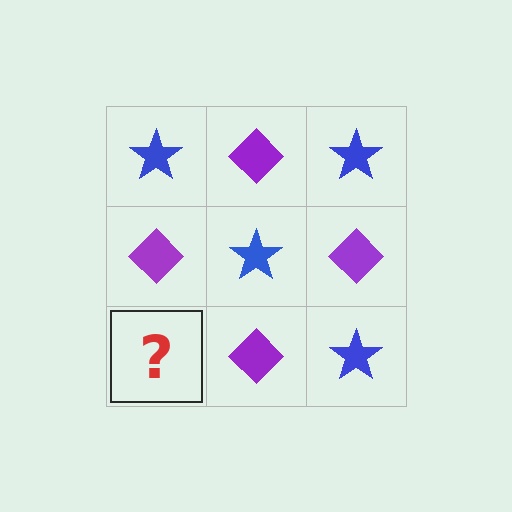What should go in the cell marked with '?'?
The missing cell should contain a blue star.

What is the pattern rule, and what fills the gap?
The rule is that it alternates blue star and purple diamond in a checkerboard pattern. The gap should be filled with a blue star.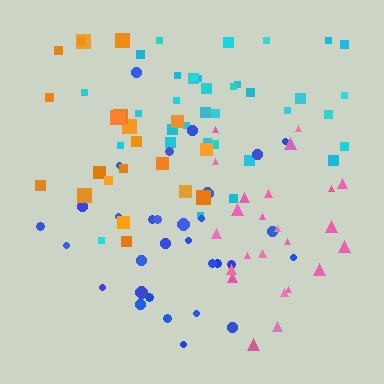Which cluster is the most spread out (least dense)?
Orange.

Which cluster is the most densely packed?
Pink.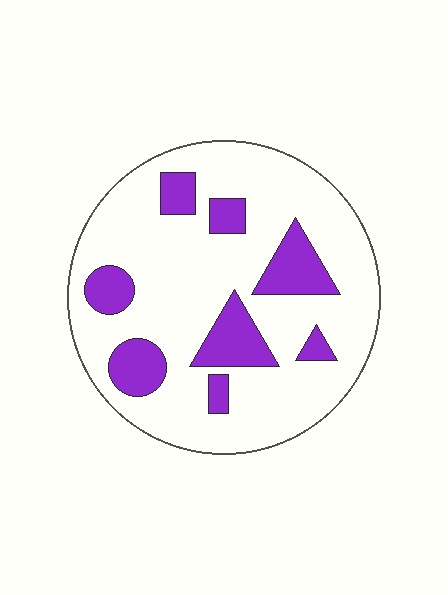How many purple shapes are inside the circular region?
8.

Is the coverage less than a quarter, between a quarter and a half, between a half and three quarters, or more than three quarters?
Less than a quarter.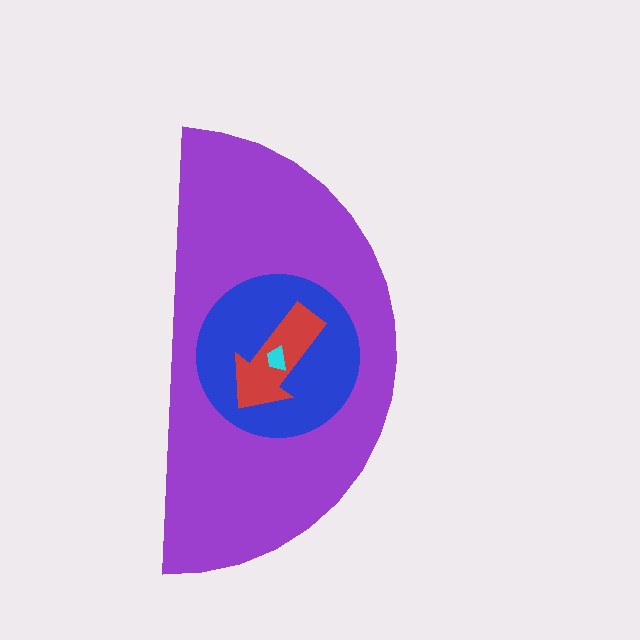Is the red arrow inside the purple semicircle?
Yes.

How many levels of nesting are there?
4.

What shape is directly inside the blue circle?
The red arrow.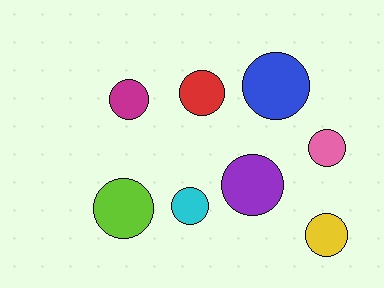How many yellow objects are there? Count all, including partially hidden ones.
There is 1 yellow object.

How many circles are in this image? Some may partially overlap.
There are 8 circles.